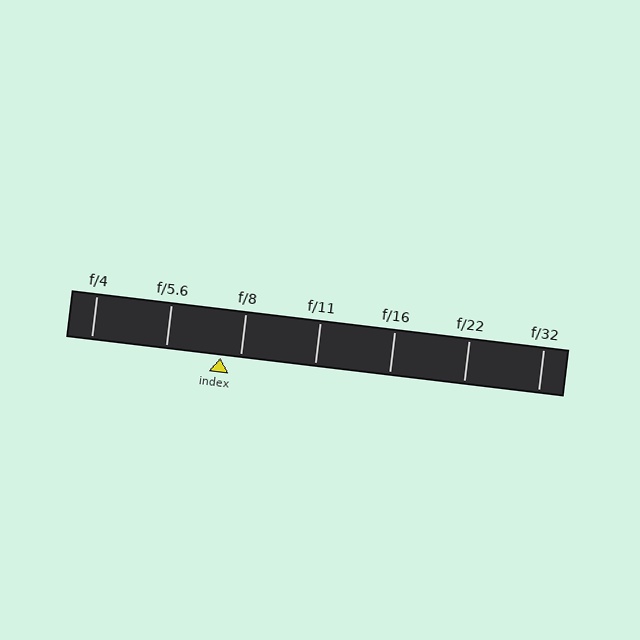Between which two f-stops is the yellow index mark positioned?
The index mark is between f/5.6 and f/8.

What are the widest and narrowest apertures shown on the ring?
The widest aperture shown is f/4 and the narrowest is f/32.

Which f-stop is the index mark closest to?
The index mark is closest to f/8.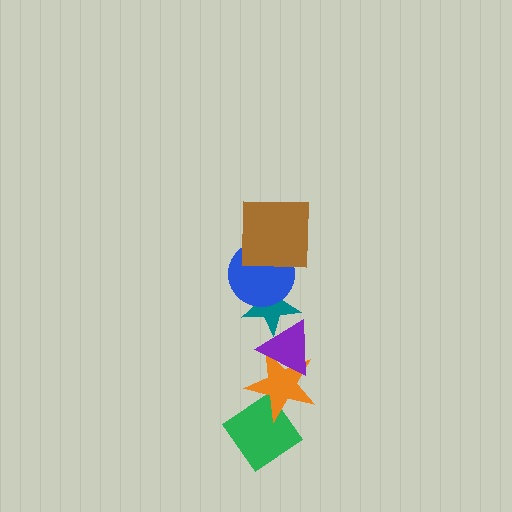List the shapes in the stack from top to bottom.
From top to bottom: the brown square, the blue circle, the teal star, the purple triangle, the orange star, the green diamond.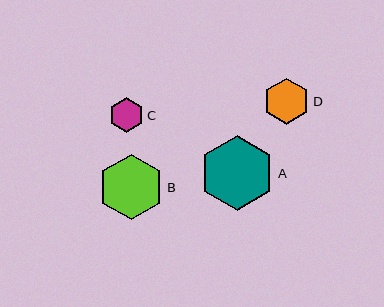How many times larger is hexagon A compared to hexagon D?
Hexagon A is approximately 1.6 times the size of hexagon D.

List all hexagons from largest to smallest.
From largest to smallest: A, B, D, C.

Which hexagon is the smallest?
Hexagon C is the smallest with a size of approximately 35 pixels.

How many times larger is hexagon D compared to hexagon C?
Hexagon D is approximately 1.3 times the size of hexagon C.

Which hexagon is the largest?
Hexagon A is the largest with a size of approximately 75 pixels.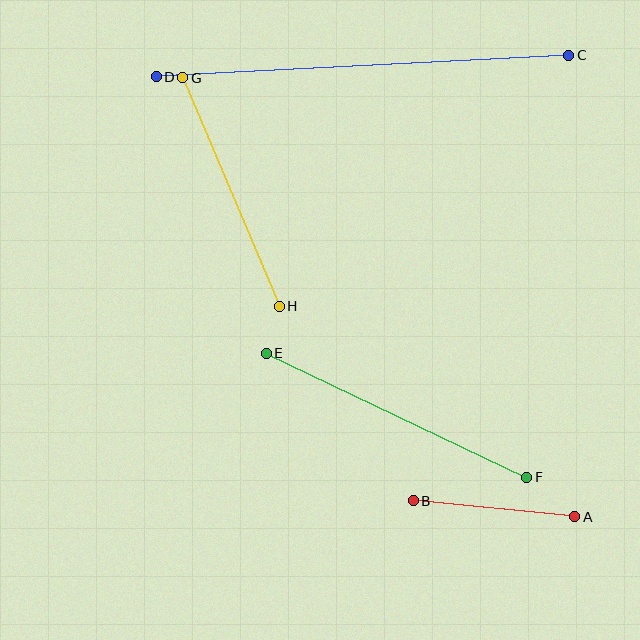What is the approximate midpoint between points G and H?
The midpoint is at approximately (231, 192) pixels.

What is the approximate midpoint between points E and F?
The midpoint is at approximately (396, 415) pixels.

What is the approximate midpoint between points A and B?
The midpoint is at approximately (494, 509) pixels.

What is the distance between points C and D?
The distance is approximately 413 pixels.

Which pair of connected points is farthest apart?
Points C and D are farthest apart.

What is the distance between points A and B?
The distance is approximately 162 pixels.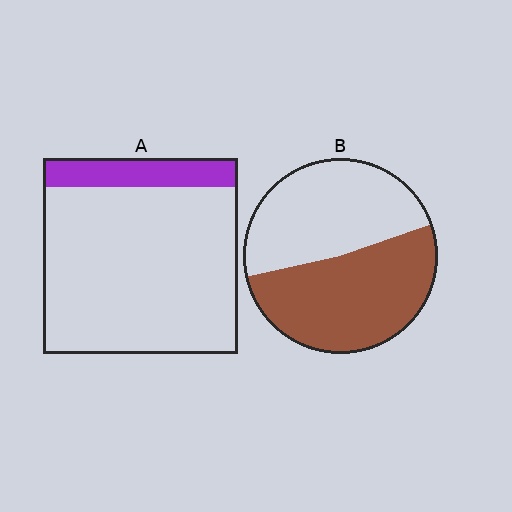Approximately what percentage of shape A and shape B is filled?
A is approximately 15% and B is approximately 50%.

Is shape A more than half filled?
No.